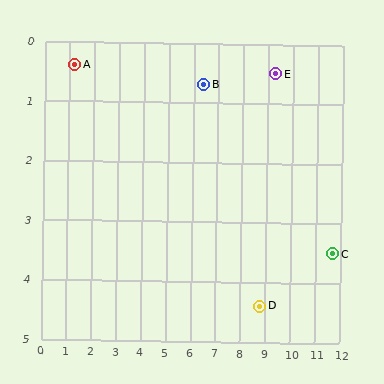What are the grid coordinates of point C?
Point C is at approximately (11.7, 3.5).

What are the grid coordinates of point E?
Point E is at approximately (9.3, 0.5).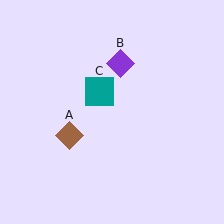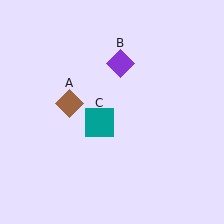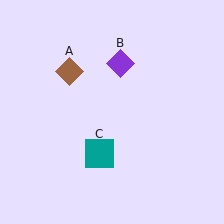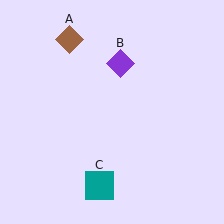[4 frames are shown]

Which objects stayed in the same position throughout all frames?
Purple diamond (object B) remained stationary.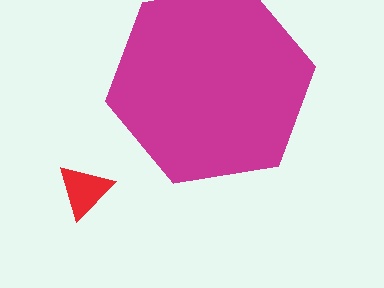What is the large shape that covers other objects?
A magenta hexagon.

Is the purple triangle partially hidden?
Yes, the purple triangle is partially hidden behind the magenta hexagon.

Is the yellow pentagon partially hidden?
Yes, the yellow pentagon is partially hidden behind the magenta hexagon.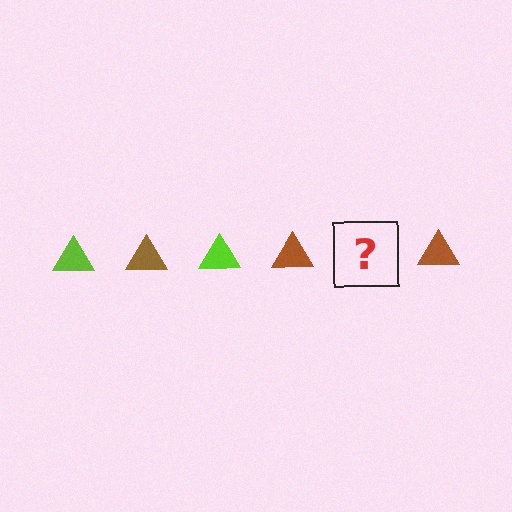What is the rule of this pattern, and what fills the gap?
The rule is that the pattern cycles through lime, brown triangles. The gap should be filled with a lime triangle.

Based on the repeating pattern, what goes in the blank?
The blank should be a lime triangle.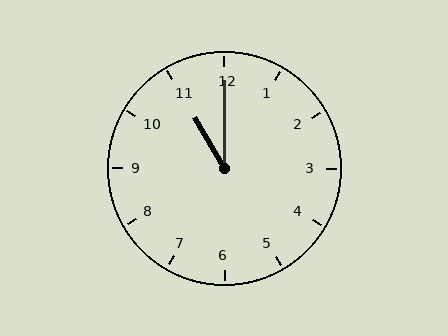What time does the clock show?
11:00.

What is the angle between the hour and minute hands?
Approximately 30 degrees.